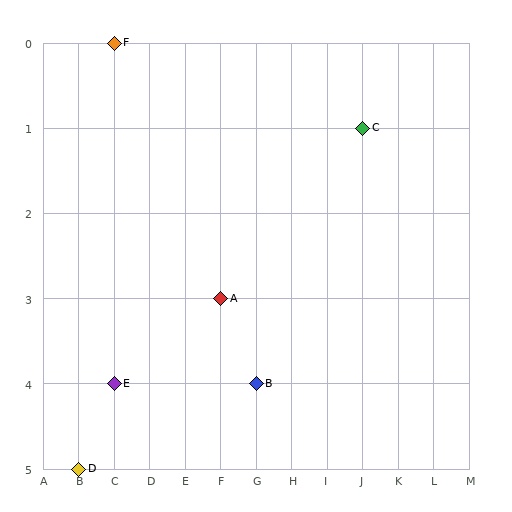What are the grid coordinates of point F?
Point F is at grid coordinates (C, 0).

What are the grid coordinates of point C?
Point C is at grid coordinates (J, 1).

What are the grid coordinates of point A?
Point A is at grid coordinates (F, 3).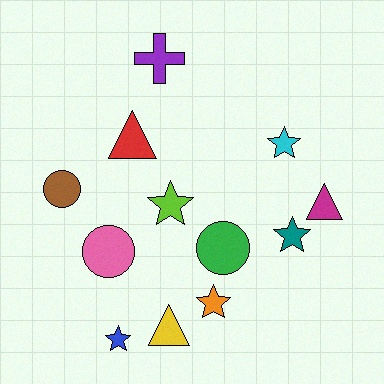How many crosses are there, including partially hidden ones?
There is 1 cross.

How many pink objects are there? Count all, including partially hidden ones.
There is 1 pink object.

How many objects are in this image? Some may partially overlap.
There are 12 objects.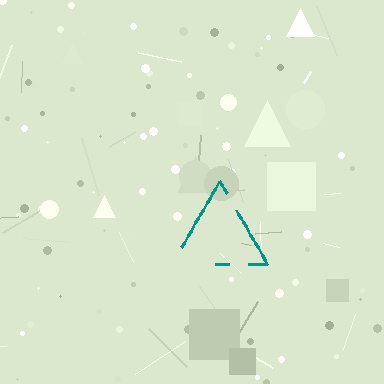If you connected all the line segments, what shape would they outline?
They would outline a triangle.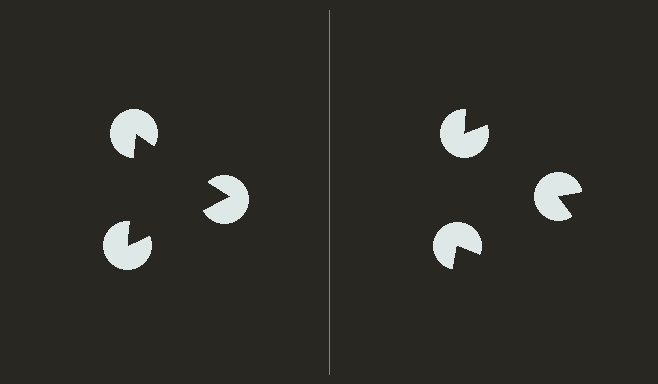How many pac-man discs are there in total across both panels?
6 — 3 on each side.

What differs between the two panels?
The pac-man discs are positioned identically on both sides; only the wedge orientations differ. On the left they align to a triangle; on the right they are misaligned.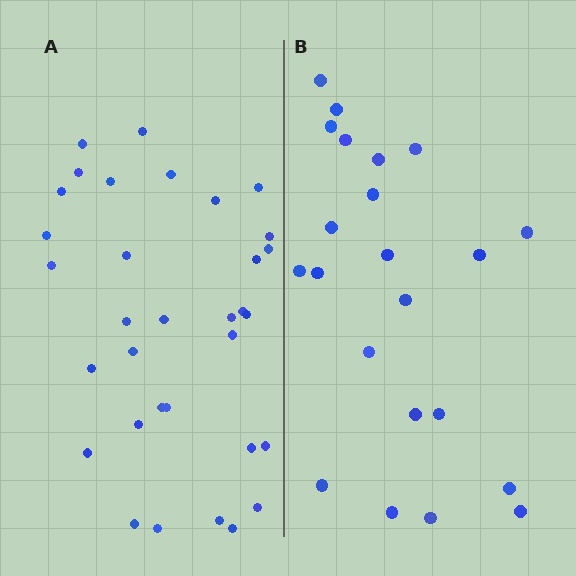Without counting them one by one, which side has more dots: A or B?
Region A (the left region) has more dots.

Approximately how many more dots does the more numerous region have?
Region A has roughly 12 or so more dots than region B.